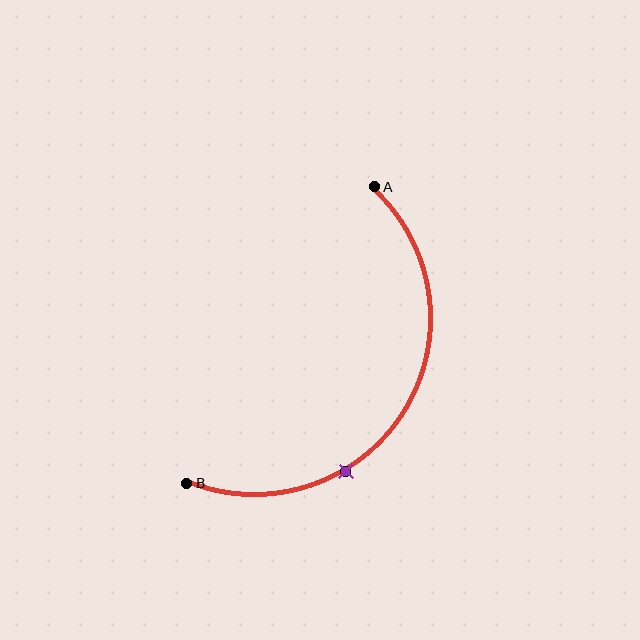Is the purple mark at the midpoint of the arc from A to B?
No. The purple mark lies on the arc but is closer to endpoint B. The arc midpoint would be at the point on the curve equidistant along the arc from both A and B.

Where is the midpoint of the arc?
The arc midpoint is the point on the curve farthest from the straight line joining A and B. It sits to the right of that line.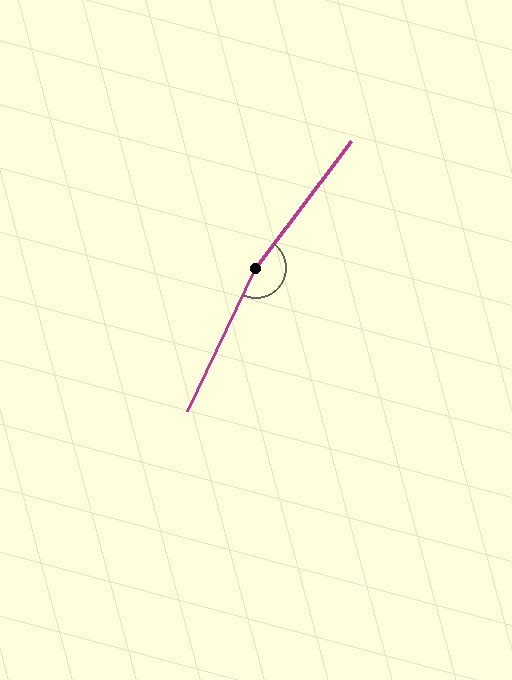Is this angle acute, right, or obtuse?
It is obtuse.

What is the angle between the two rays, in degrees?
Approximately 169 degrees.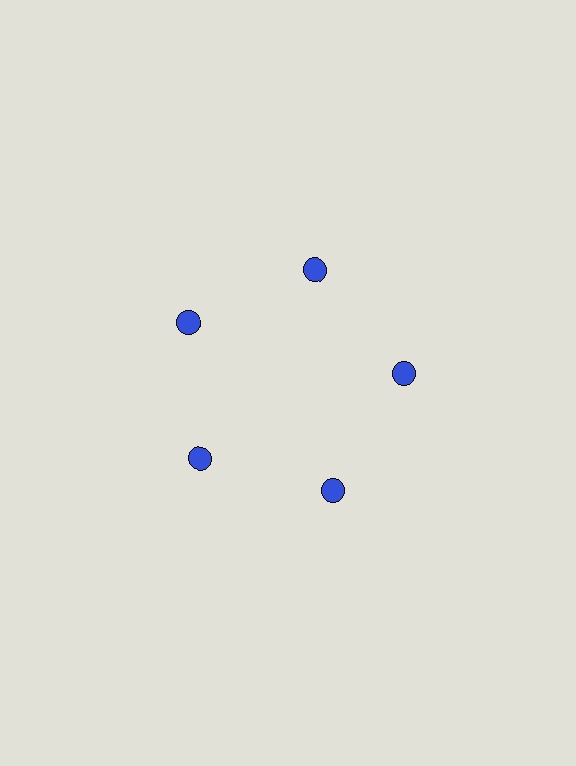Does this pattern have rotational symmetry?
Yes, this pattern has 5-fold rotational symmetry. It looks the same after rotating 72 degrees around the center.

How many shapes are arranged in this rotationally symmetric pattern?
There are 5 shapes, arranged in 5 groups of 1.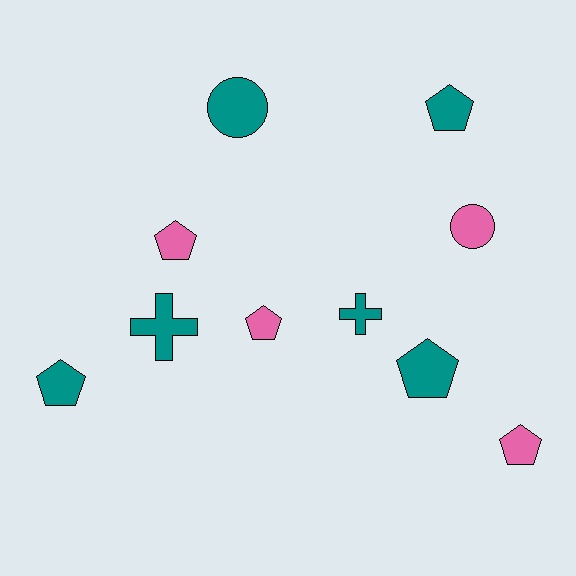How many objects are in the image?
There are 10 objects.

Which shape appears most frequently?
Pentagon, with 6 objects.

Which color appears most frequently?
Teal, with 6 objects.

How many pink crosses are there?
There are no pink crosses.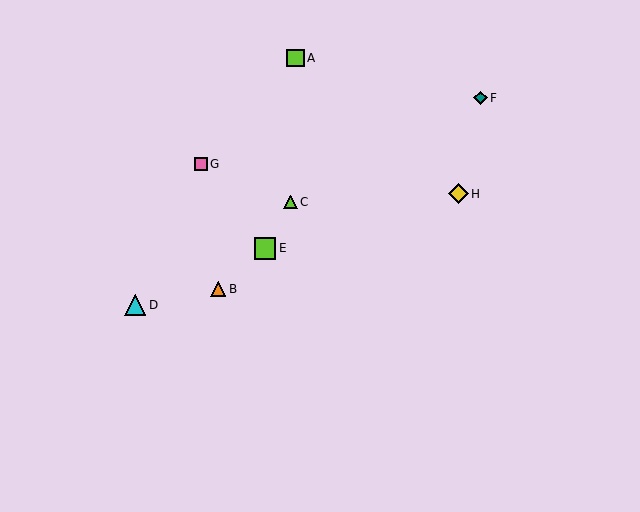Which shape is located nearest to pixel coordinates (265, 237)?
The lime square (labeled E) at (265, 248) is nearest to that location.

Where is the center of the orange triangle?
The center of the orange triangle is at (218, 289).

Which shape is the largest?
The cyan triangle (labeled D) is the largest.